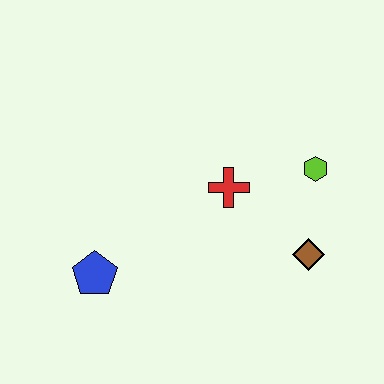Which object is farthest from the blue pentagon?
The lime hexagon is farthest from the blue pentagon.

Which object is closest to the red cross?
The lime hexagon is closest to the red cross.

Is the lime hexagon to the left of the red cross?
No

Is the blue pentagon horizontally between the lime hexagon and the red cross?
No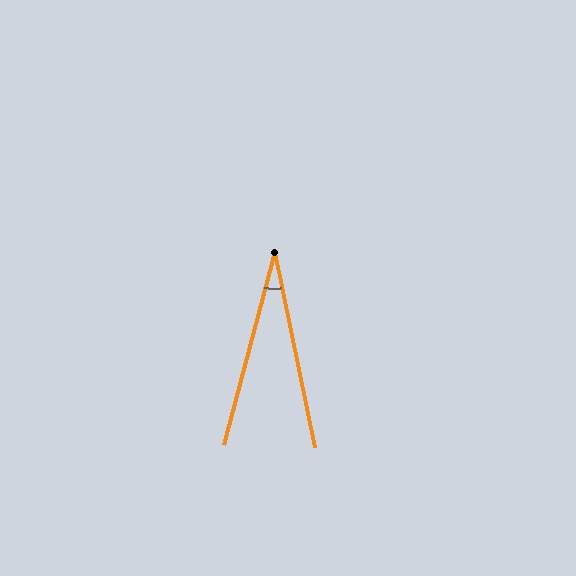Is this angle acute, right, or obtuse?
It is acute.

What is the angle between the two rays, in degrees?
Approximately 26 degrees.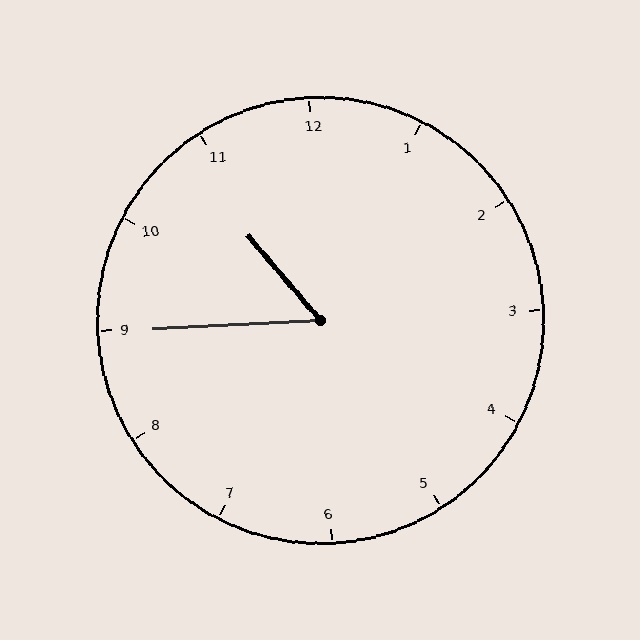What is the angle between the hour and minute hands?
Approximately 52 degrees.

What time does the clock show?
10:45.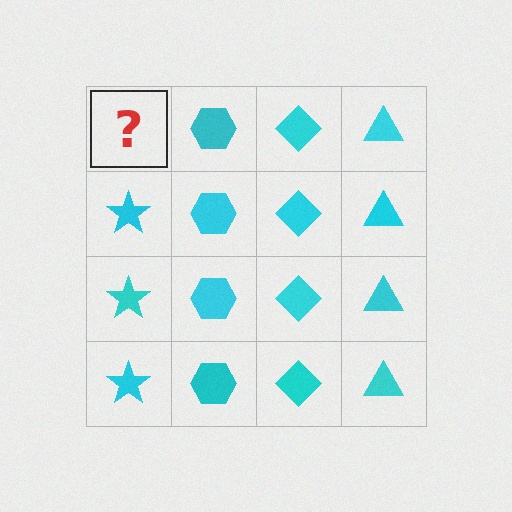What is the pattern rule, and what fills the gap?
The rule is that each column has a consistent shape. The gap should be filled with a cyan star.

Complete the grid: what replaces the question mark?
The question mark should be replaced with a cyan star.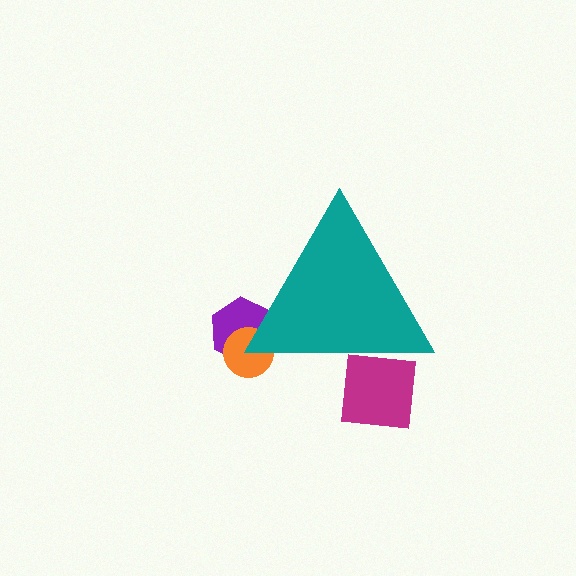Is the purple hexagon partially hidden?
Yes, the purple hexagon is partially hidden behind the teal triangle.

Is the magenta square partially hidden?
Yes, the magenta square is partially hidden behind the teal triangle.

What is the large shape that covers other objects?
A teal triangle.